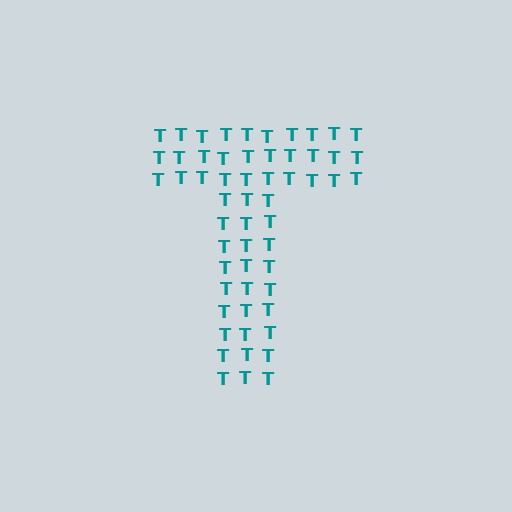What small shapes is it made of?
It is made of small letter T's.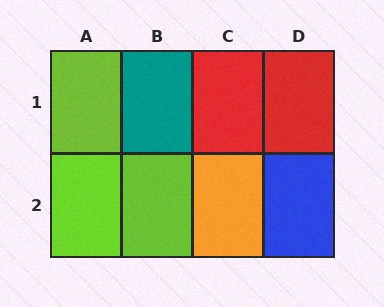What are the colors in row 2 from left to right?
Lime, lime, orange, blue.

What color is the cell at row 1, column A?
Lime.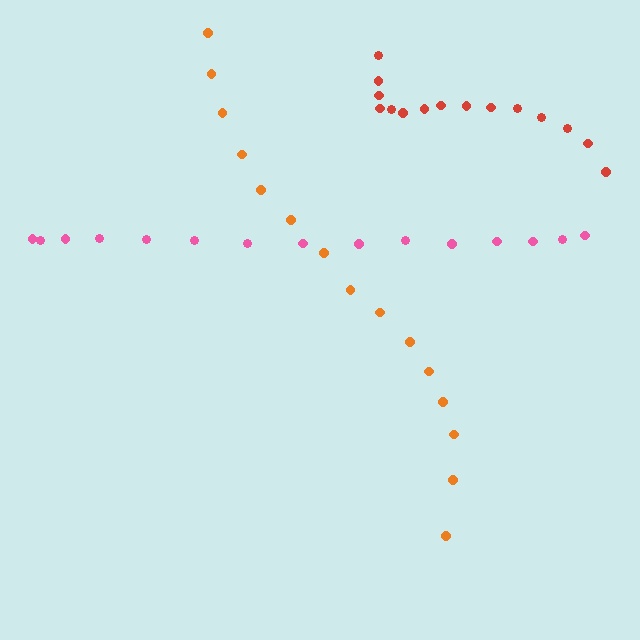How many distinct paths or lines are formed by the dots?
There are 3 distinct paths.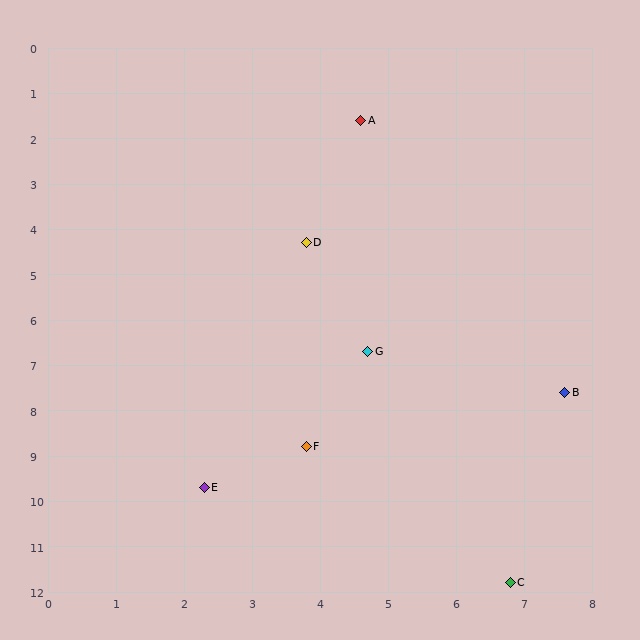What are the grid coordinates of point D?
Point D is at approximately (3.8, 4.3).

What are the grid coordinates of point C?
Point C is at approximately (6.8, 11.8).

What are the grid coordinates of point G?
Point G is at approximately (4.7, 6.7).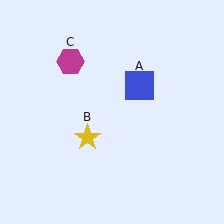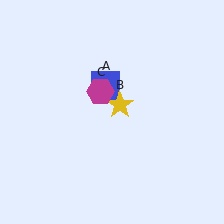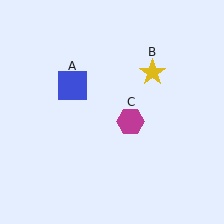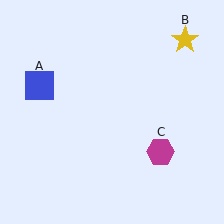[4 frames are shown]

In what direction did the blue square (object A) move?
The blue square (object A) moved left.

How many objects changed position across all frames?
3 objects changed position: blue square (object A), yellow star (object B), magenta hexagon (object C).